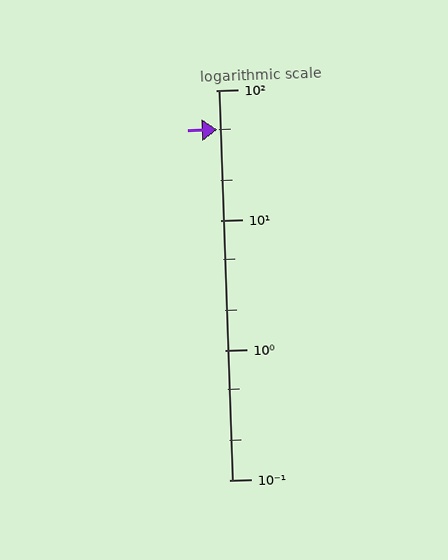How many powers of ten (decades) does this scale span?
The scale spans 3 decades, from 0.1 to 100.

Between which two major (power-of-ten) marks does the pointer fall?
The pointer is between 10 and 100.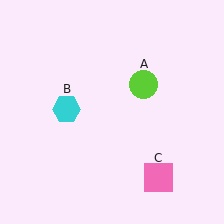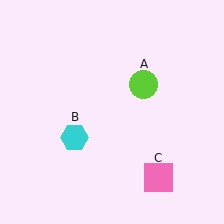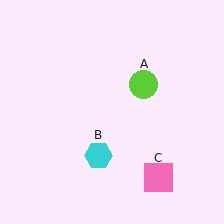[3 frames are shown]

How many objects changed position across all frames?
1 object changed position: cyan hexagon (object B).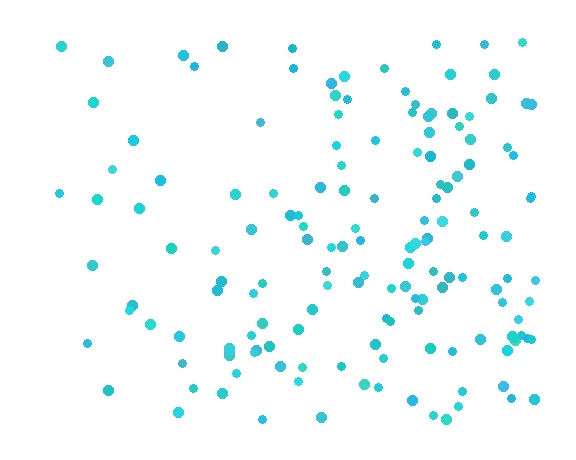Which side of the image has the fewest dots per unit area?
The left.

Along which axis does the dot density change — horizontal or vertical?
Horizontal.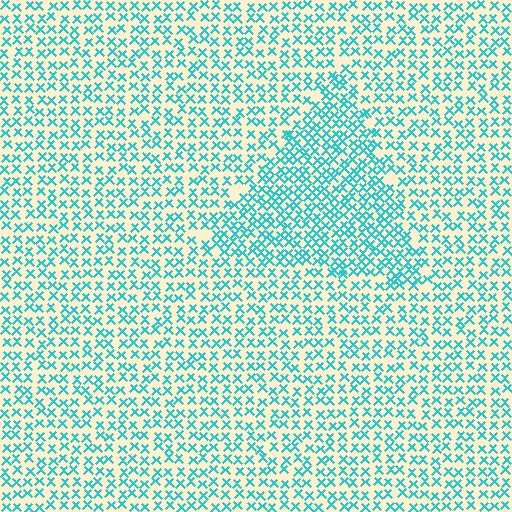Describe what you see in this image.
The image contains small cyan elements arranged at two different densities. A triangle-shaped region is visible where the elements are more densely packed than the surrounding area.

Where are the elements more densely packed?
The elements are more densely packed inside the triangle boundary.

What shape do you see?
I see a triangle.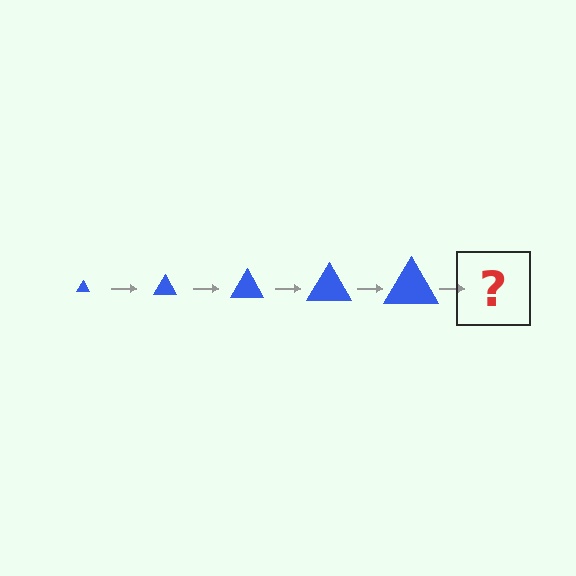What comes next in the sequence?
The next element should be a blue triangle, larger than the previous one.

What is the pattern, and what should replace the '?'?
The pattern is that the triangle gets progressively larger each step. The '?' should be a blue triangle, larger than the previous one.